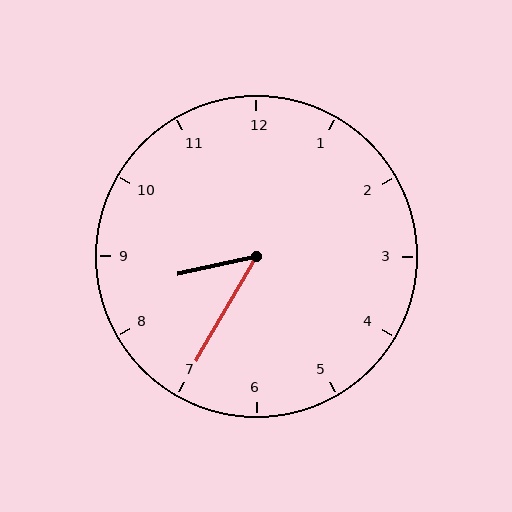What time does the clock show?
8:35.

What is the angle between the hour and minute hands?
Approximately 48 degrees.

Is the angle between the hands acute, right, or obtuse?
It is acute.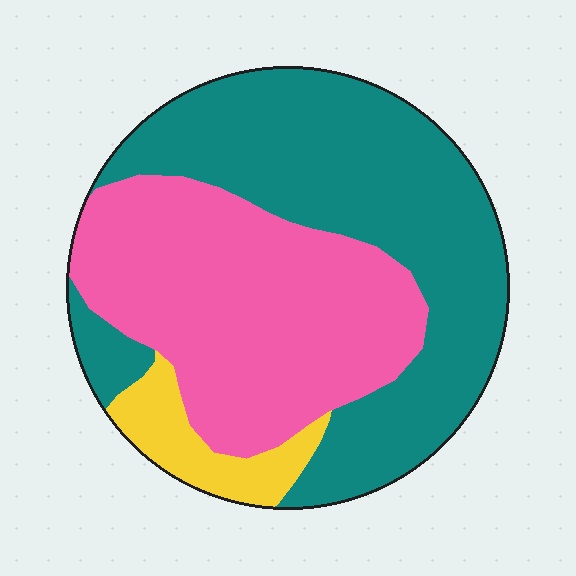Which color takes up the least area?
Yellow, at roughly 10%.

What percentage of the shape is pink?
Pink takes up about two fifths (2/5) of the shape.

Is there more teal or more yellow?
Teal.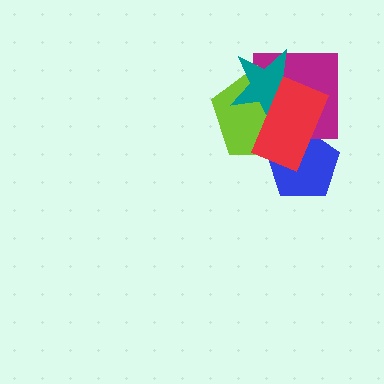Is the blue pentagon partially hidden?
Yes, it is partially covered by another shape.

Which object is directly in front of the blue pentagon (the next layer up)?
The magenta square is directly in front of the blue pentagon.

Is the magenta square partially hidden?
Yes, it is partially covered by another shape.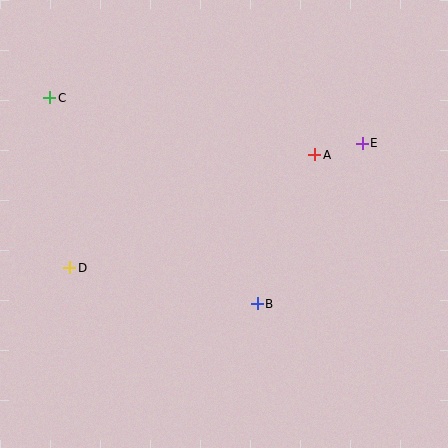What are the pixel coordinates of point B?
Point B is at (257, 304).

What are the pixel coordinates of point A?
Point A is at (315, 155).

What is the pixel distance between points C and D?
The distance between C and D is 171 pixels.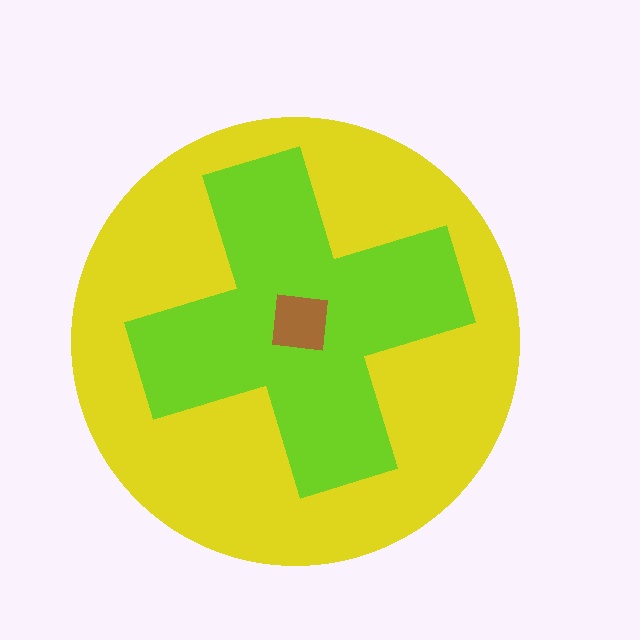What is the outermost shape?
The yellow circle.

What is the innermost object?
The brown square.